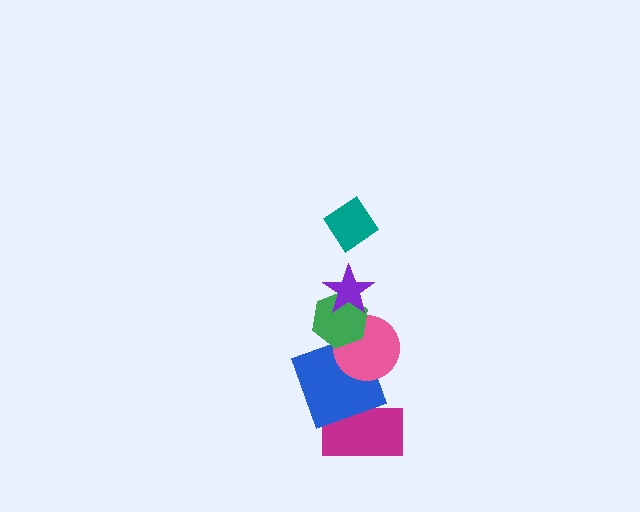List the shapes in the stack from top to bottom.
From top to bottom: the teal diamond, the purple star, the green hexagon, the pink circle, the blue square, the magenta rectangle.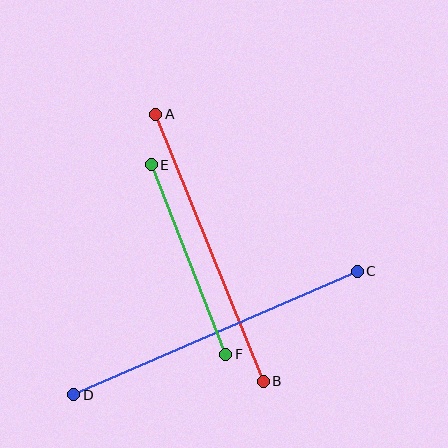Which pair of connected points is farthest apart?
Points C and D are farthest apart.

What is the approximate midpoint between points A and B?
The midpoint is at approximately (209, 248) pixels.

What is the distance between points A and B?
The distance is approximately 288 pixels.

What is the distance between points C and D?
The distance is approximately 309 pixels.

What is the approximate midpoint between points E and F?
The midpoint is at approximately (189, 260) pixels.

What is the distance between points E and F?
The distance is approximately 204 pixels.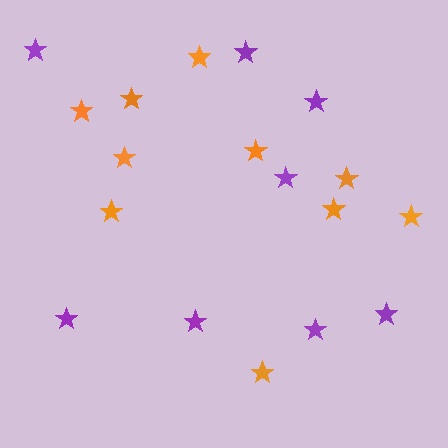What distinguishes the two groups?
There are 2 groups: one group of purple stars (8) and one group of orange stars (10).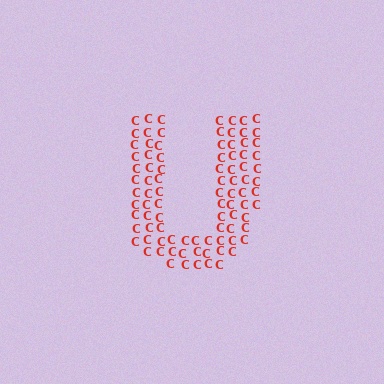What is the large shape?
The large shape is the letter U.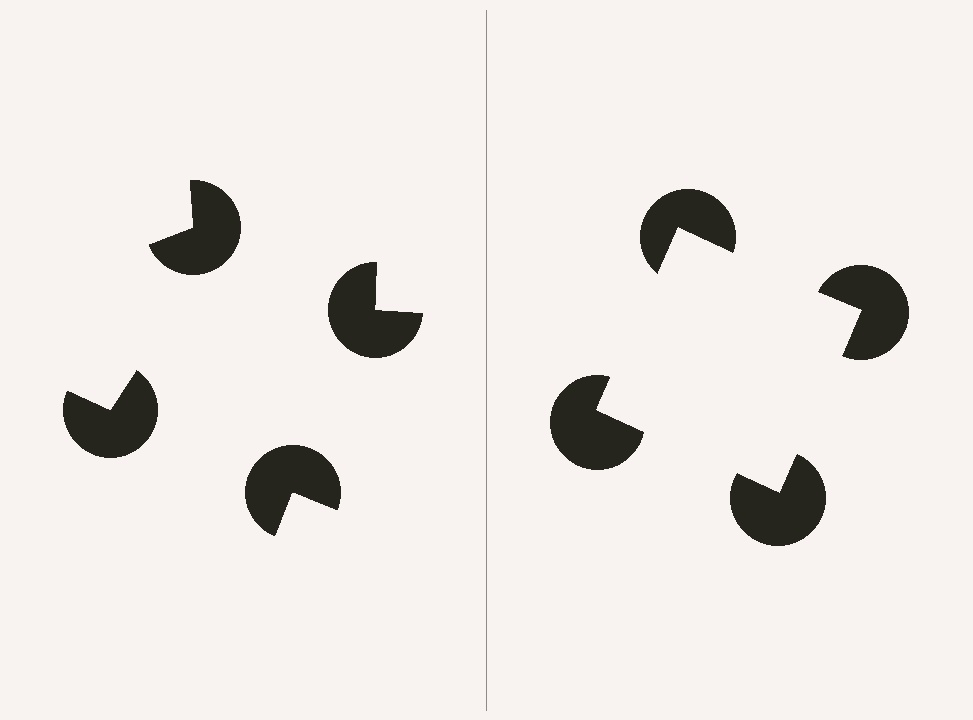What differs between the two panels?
The pac-man discs are positioned identically on both sides; only the wedge orientations differ. On the right they align to a square; on the left they are misaligned.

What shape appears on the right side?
An illusory square.